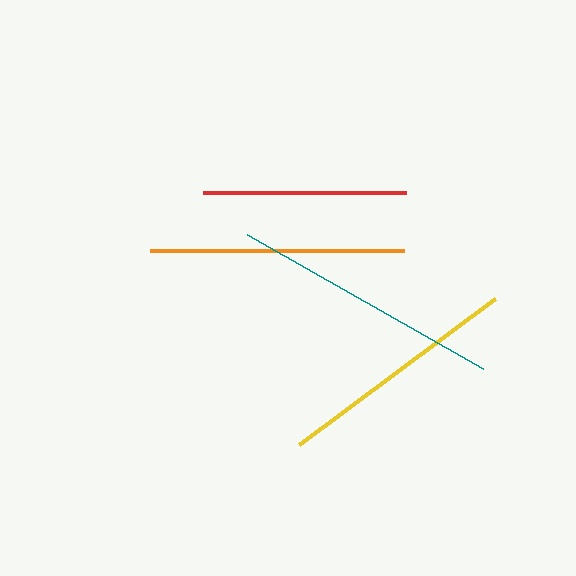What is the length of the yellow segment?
The yellow segment is approximately 245 pixels long.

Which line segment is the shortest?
The red line is the shortest at approximately 203 pixels.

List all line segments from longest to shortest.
From longest to shortest: teal, orange, yellow, red.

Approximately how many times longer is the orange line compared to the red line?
The orange line is approximately 1.3 times the length of the red line.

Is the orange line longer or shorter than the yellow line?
The orange line is longer than the yellow line.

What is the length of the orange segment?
The orange segment is approximately 254 pixels long.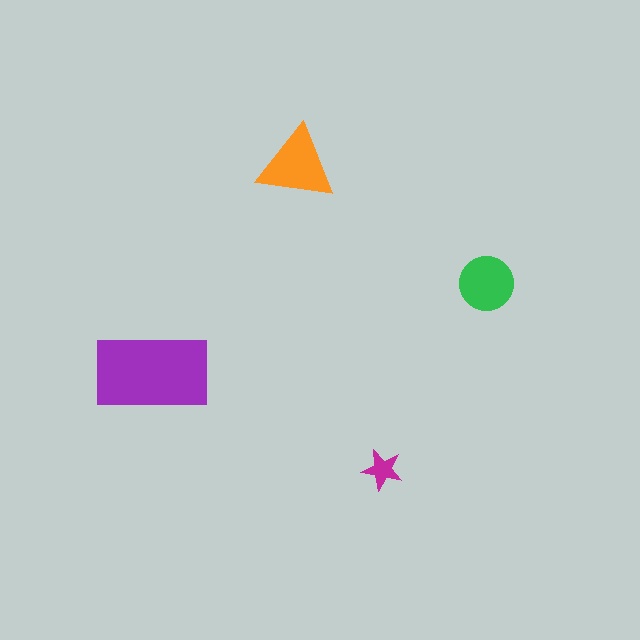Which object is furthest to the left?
The purple rectangle is leftmost.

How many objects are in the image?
There are 4 objects in the image.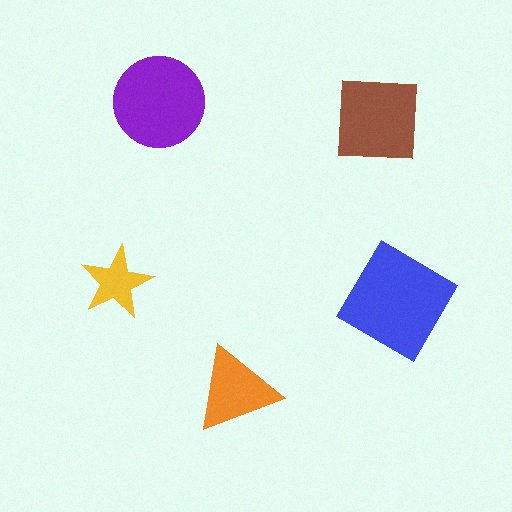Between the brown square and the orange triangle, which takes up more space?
The brown square.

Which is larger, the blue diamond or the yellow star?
The blue diamond.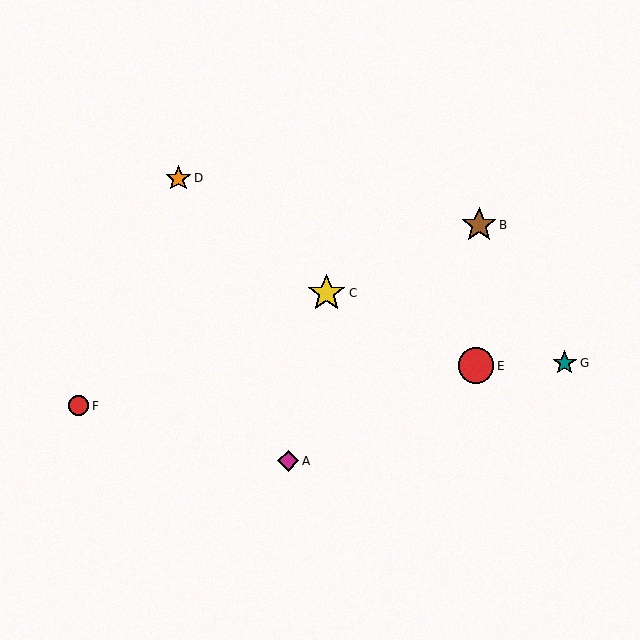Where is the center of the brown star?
The center of the brown star is at (479, 225).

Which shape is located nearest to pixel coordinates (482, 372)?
The red circle (labeled E) at (476, 366) is nearest to that location.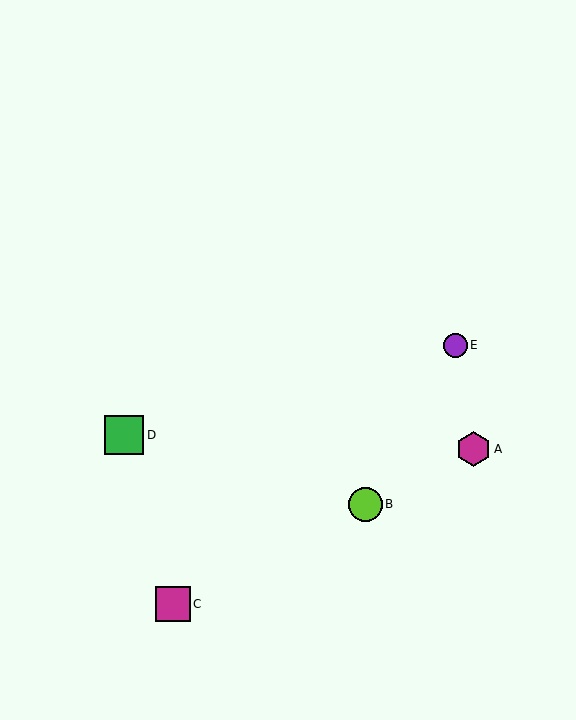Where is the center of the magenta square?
The center of the magenta square is at (173, 604).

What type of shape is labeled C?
Shape C is a magenta square.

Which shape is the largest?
The green square (labeled D) is the largest.